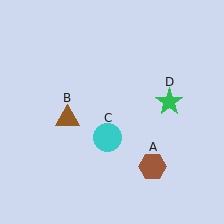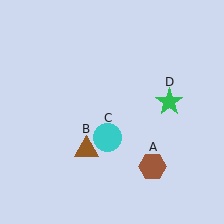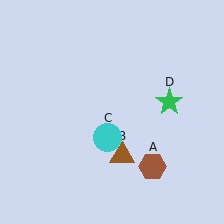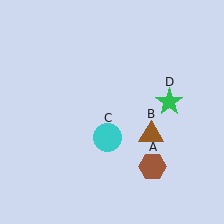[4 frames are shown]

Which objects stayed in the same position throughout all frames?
Brown hexagon (object A) and cyan circle (object C) and green star (object D) remained stationary.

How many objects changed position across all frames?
1 object changed position: brown triangle (object B).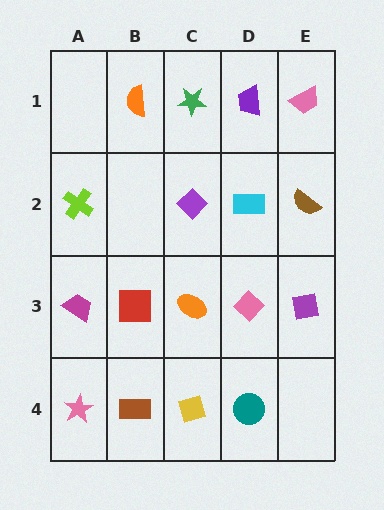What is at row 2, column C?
A purple diamond.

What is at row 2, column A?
A lime cross.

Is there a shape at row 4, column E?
No, that cell is empty.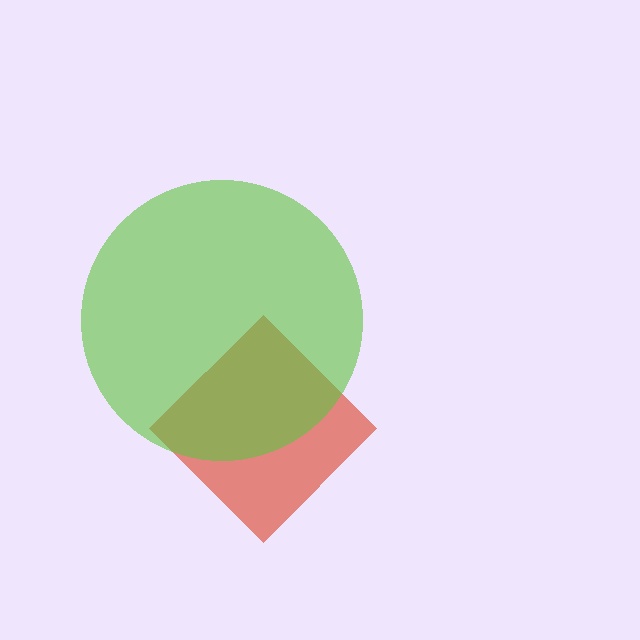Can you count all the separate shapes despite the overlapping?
Yes, there are 2 separate shapes.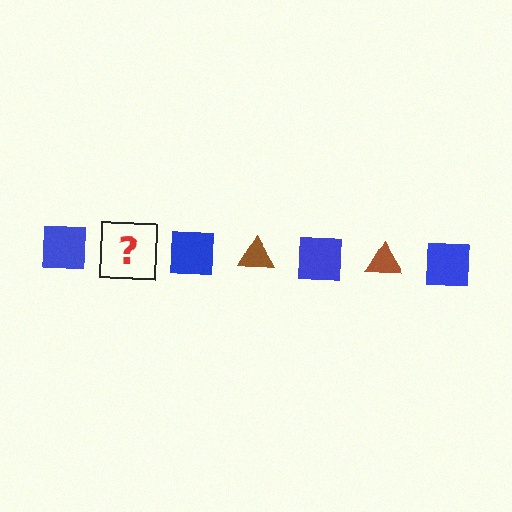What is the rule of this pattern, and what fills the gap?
The rule is that the pattern alternates between blue square and brown triangle. The gap should be filled with a brown triangle.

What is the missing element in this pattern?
The missing element is a brown triangle.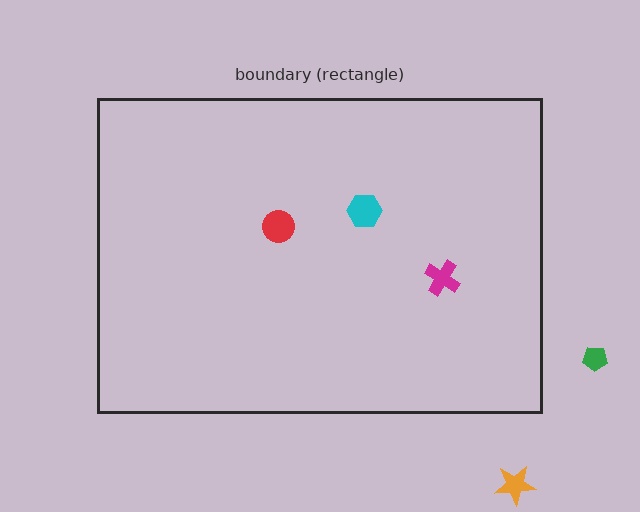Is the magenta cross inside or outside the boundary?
Inside.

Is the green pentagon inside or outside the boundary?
Outside.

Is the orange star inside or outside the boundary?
Outside.